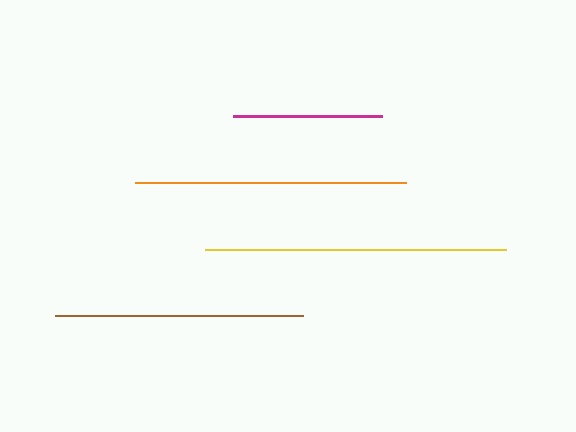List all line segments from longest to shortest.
From longest to shortest: yellow, orange, brown, magenta.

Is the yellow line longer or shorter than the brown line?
The yellow line is longer than the brown line.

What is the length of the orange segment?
The orange segment is approximately 271 pixels long.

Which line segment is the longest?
The yellow line is the longest at approximately 300 pixels.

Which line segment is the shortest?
The magenta line is the shortest at approximately 149 pixels.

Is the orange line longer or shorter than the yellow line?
The yellow line is longer than the orange line.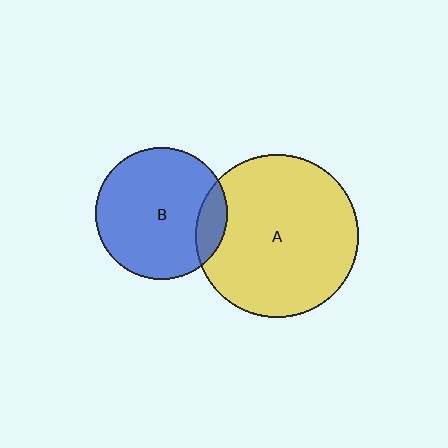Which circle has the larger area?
Circle A (yellow).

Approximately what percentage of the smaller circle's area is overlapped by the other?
Approximately 15%.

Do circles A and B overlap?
Yes.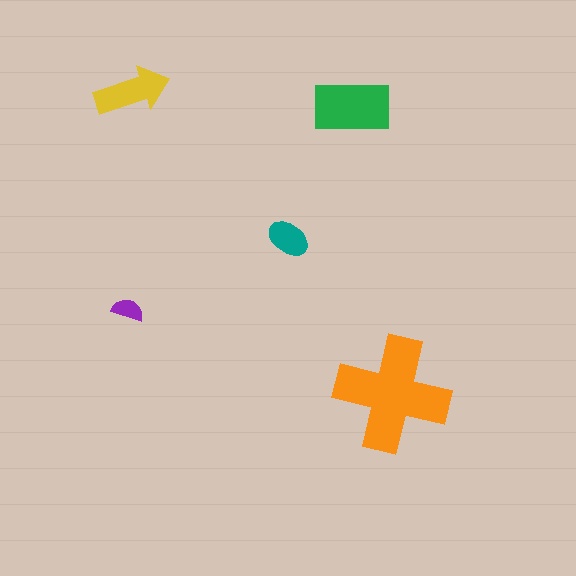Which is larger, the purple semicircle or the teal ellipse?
The teal ellipse.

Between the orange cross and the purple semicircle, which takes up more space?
The orange cross.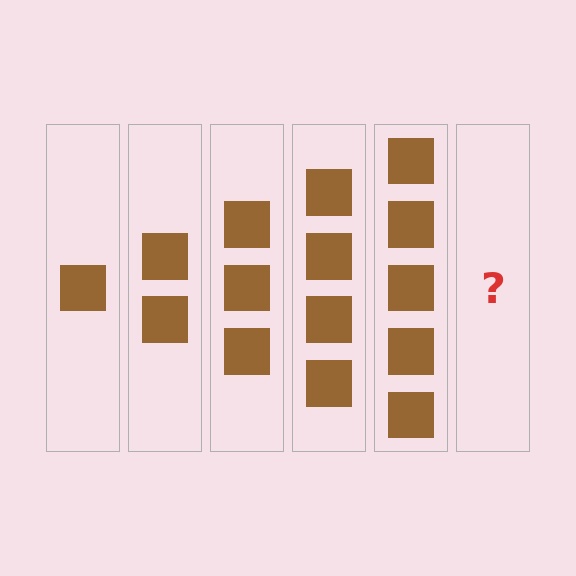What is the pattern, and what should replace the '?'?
The pattern is that each step adds one more square. The '?' should be 6 squares.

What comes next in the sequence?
The next element should be 6 squares.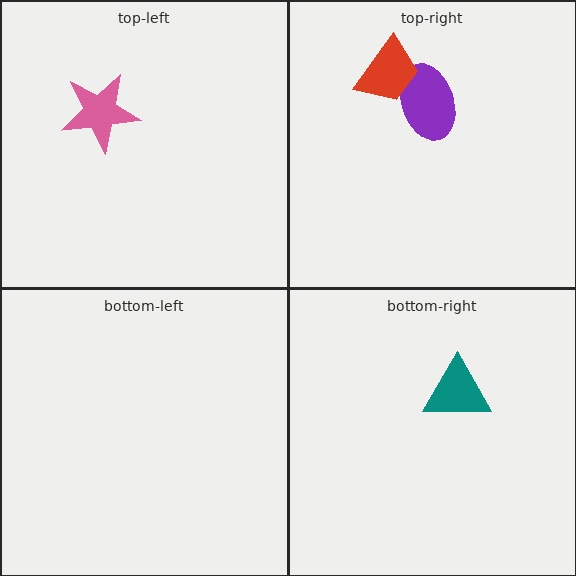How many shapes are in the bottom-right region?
1.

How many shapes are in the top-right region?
2.